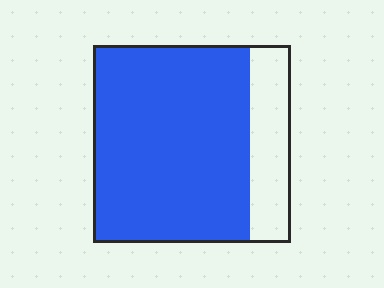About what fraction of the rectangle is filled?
About four fifths (4/5).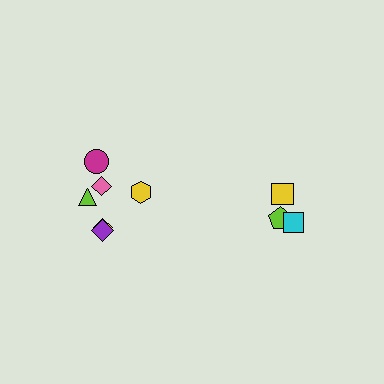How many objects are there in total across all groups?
There are 9 objects.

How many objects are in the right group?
There are 3 objects.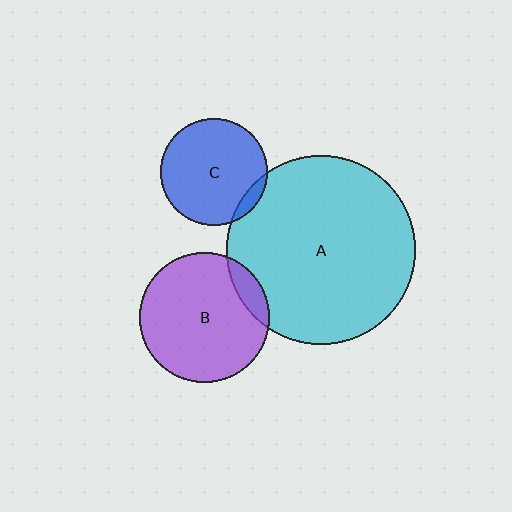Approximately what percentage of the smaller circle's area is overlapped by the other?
Approximately 10%.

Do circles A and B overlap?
Yes.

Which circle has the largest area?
Circle A (cyan).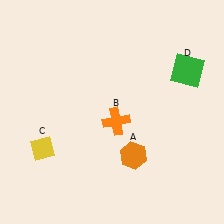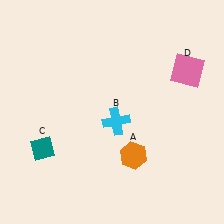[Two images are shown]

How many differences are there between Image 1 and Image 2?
There are 3 differences between the two images.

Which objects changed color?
B changed from orange to cyan. C changed from yellow to teal. D changed from green to pink.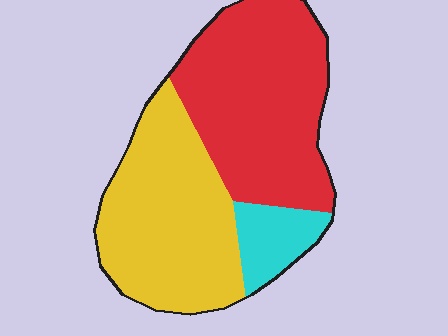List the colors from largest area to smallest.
From largest to smallest: red, yellow, cyan.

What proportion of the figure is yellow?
Yellow takes up about two fifths (2/5) of the figure.